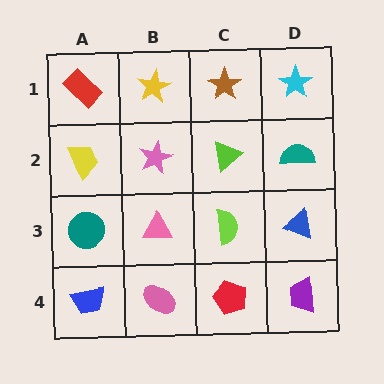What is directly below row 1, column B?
A pink star.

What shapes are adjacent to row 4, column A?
A teal circle (row 3, column A), a pink ellipse (row 4, column B).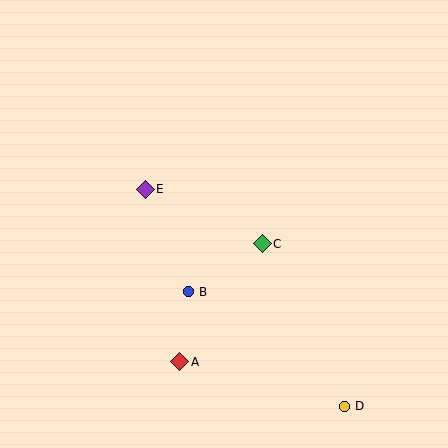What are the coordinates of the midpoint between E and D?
The midpoint between E and D is at (245, 298).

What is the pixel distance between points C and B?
The distance between C and B is 88 pixels.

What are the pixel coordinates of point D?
Point D is at (344, 406).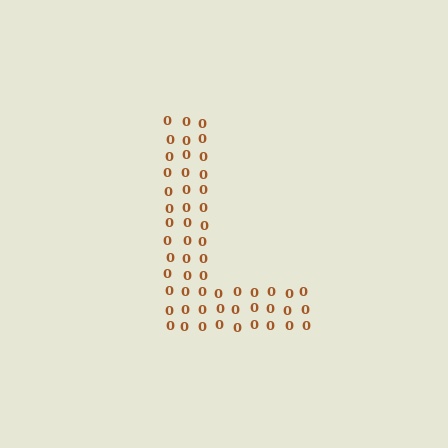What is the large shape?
The large shape is the letter L.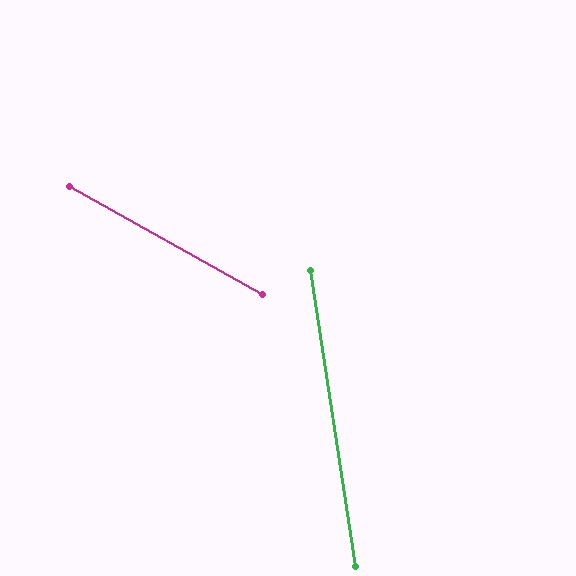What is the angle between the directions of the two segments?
Approximately 52 degrees.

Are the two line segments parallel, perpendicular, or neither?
Neither parallel nor perpendicular — they differ by about 52°.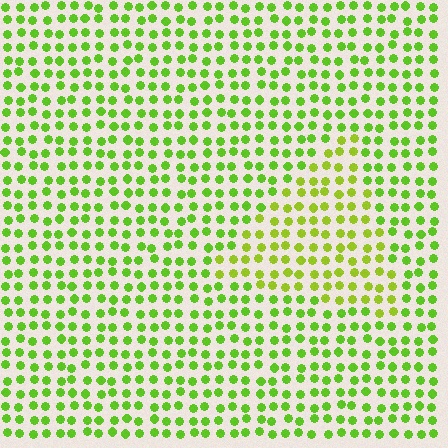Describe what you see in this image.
The image is filled with small lime elements in a uniform arrangement. A triangle-shaped region is visible where the elements are tinted to a slightly different hue, forming a subtle color boundary.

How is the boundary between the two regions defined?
The boundary is defined purely by a slight shift in hue (about 21 degrees). Spacing, size, and orientation are identical on both sides.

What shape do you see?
I see a triangle.